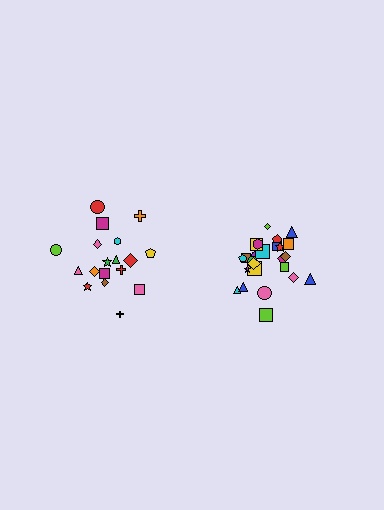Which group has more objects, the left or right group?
The right group.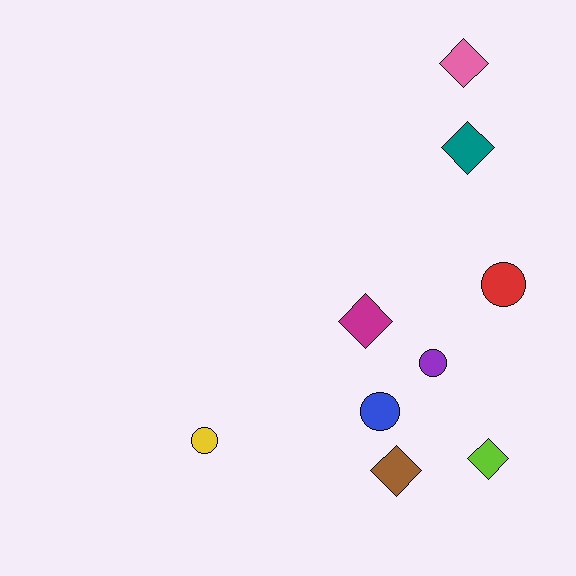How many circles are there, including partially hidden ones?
There are 4 circles.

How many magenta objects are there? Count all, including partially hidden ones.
There is 1 magenta object.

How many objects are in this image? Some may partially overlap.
There are 9 objects.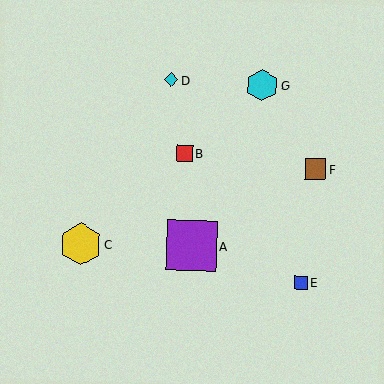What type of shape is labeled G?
Shape G is a cyan hexagon.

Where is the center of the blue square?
The center of the blue square is at (301, 283).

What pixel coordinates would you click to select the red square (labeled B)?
Click at (184, 154) to select the red square B.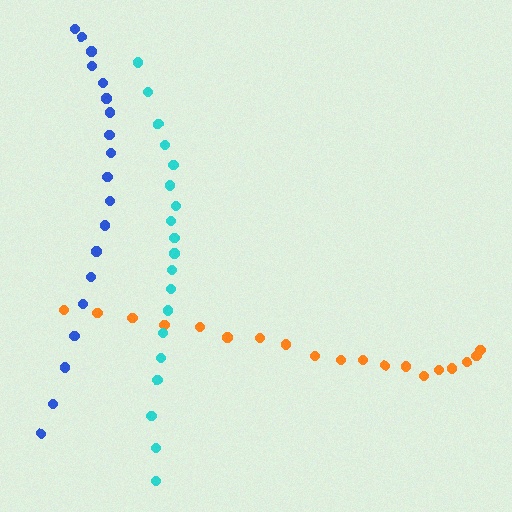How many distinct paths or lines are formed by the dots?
There are 3 distinct paths.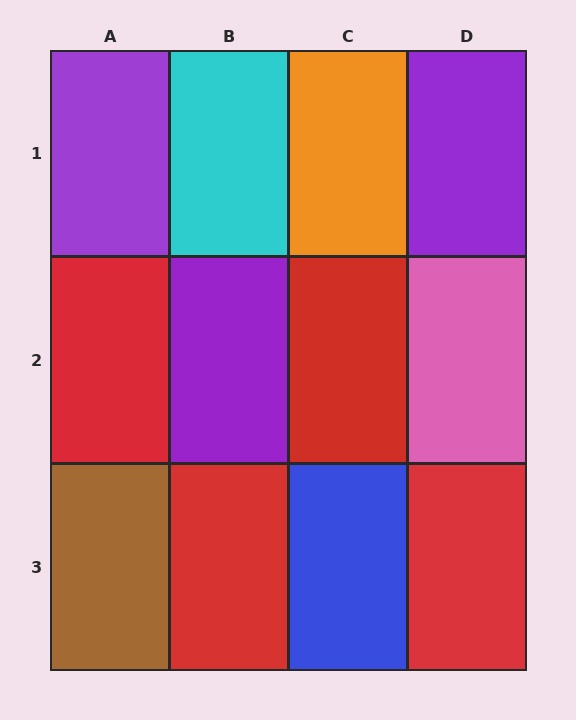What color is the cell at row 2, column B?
Purple.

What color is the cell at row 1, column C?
Orange.